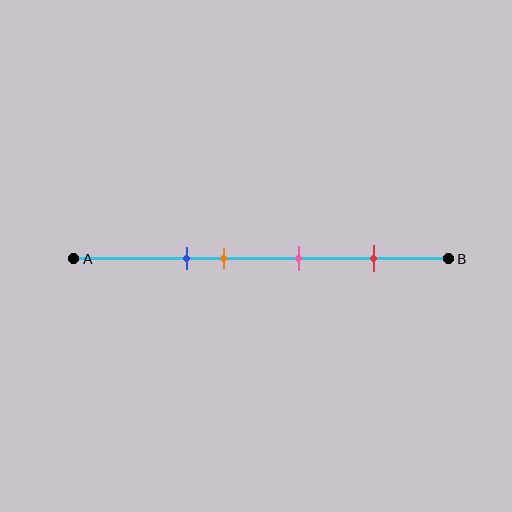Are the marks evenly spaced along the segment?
No, the marks are not evenly spaced.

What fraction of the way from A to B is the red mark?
The red mark is approximately 80% (0.8) of the way from A to B.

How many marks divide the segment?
There are 4 marks dividing the segment.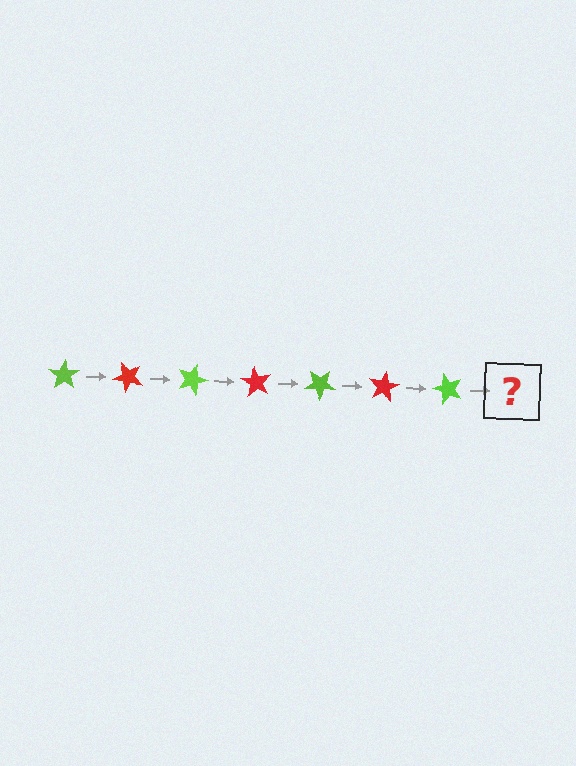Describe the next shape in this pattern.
It should be a red star, rotated 315 degrees from the start.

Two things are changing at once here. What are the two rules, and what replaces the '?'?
The two rules are that it rotates 45 degrees each step and the color cycles through lime and red. The '?' should be a red star, rotated 315 degrees from the start.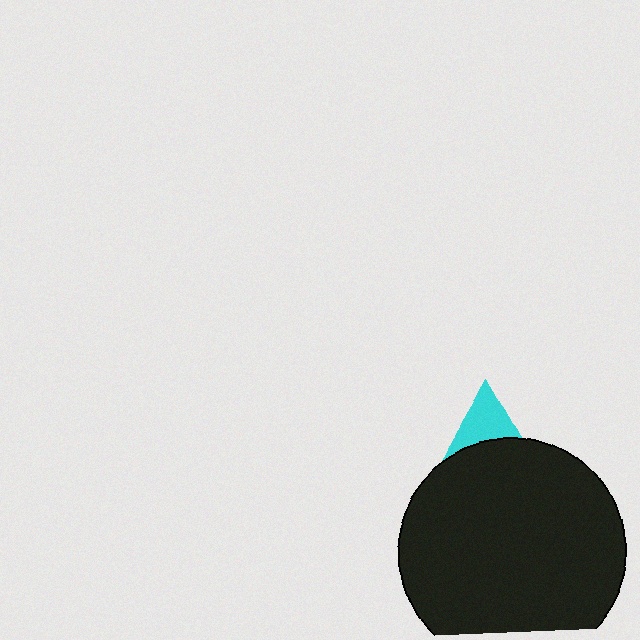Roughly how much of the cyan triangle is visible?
A small part of it is visible (roughly 31%).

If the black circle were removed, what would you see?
You would see the complete cyan triangle.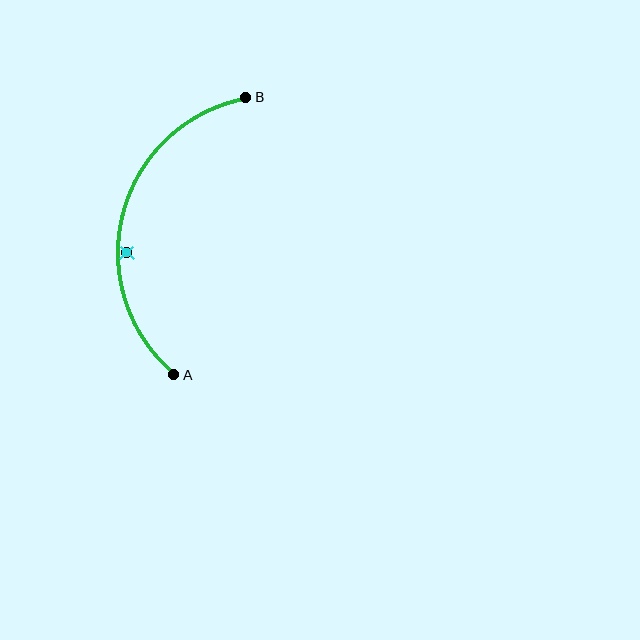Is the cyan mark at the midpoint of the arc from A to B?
No — the cyan mark does not lie on the arc at all. It sits slightly inside the curve.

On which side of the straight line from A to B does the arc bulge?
The arc bulges to the left of the straight line connecting A and B.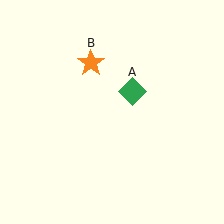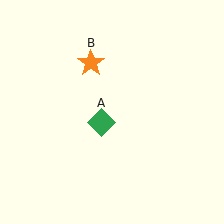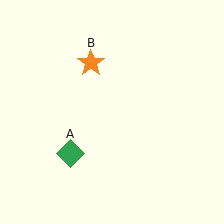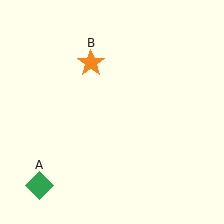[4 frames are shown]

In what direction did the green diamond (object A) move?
The green diamond (object A) moved down and to the left.